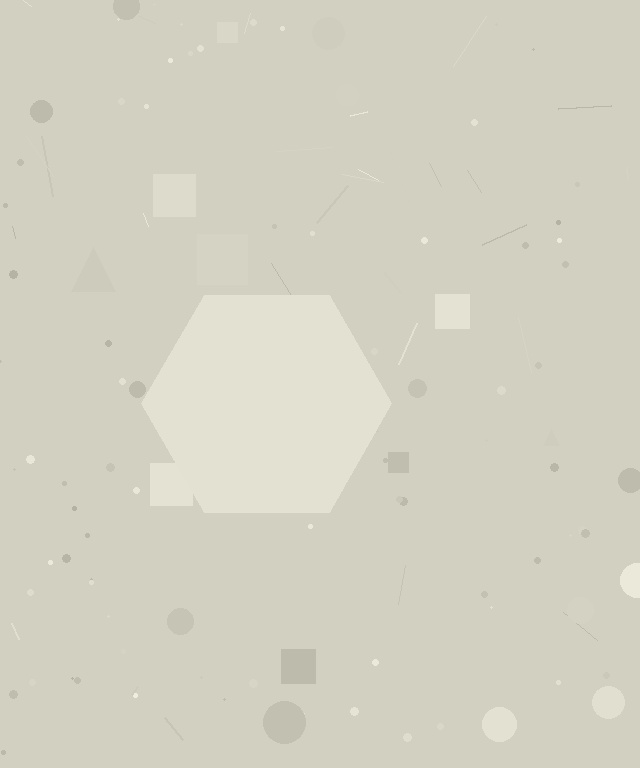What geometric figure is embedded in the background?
A hexagon is embedded in the background.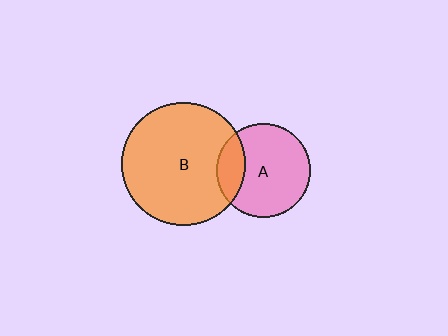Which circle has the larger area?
Circle B (orange).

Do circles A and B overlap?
Yes.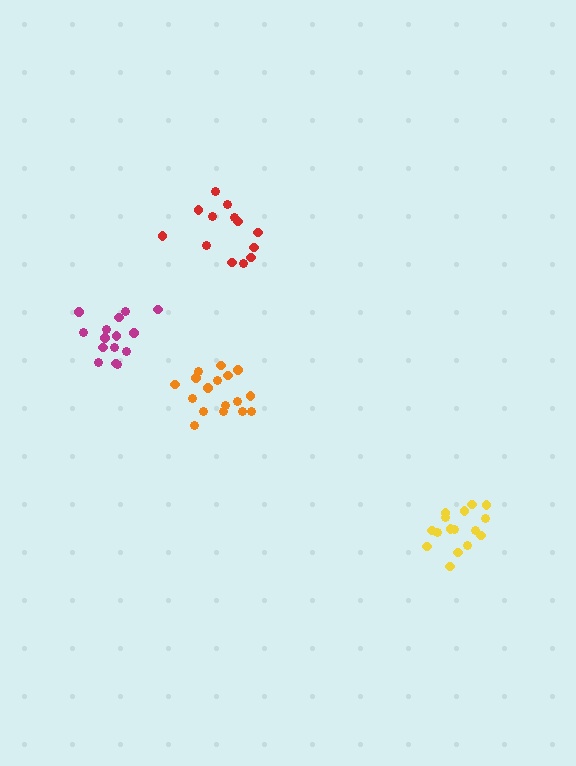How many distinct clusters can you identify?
There are 4 distinct clusters.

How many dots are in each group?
Group 1: 13 dots, Group 2: 17 dots, Group 3: 15 dots, Group 4: 16 dots (61 total).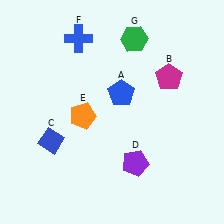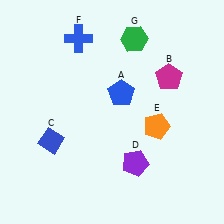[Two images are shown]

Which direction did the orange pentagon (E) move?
The orange pentagon (E) moved right.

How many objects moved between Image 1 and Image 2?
1 object moved between the two images.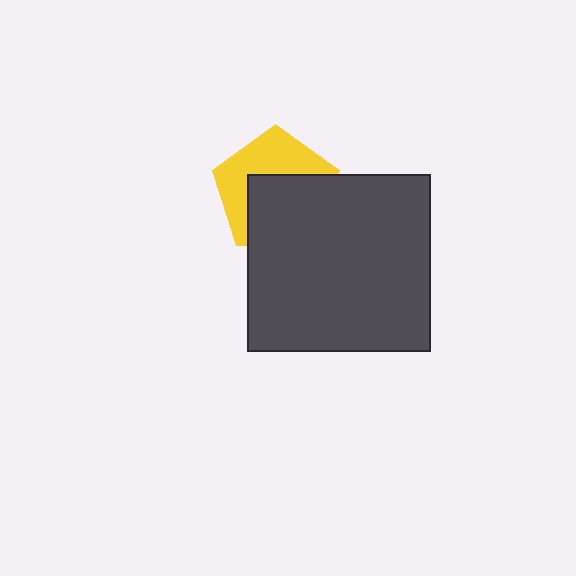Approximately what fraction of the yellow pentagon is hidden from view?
Roughly 53% of the yellow pentagon is hidden behind the dark gray rectangle.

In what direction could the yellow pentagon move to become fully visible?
The yellow pentagon could move up. That would shift it out from behind the dark gray rectangle entirely.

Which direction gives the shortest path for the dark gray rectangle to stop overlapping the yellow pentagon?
Moving down gives the shortest separation.